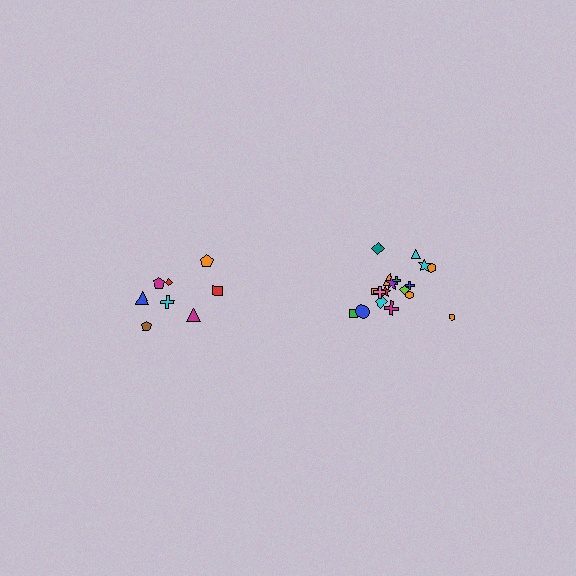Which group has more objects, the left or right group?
The right group.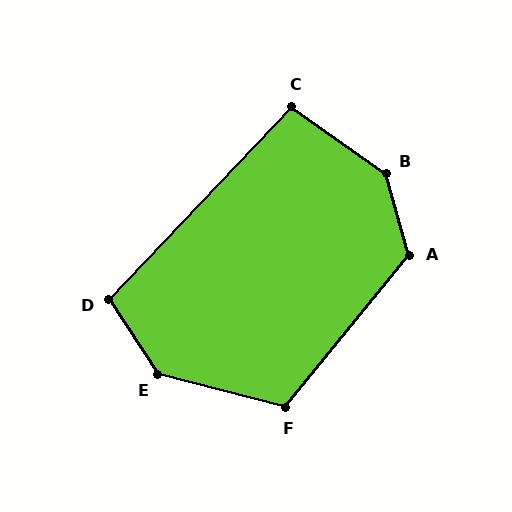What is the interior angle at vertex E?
Approximately 138 degrees (obtuse).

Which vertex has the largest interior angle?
B, at approximately 142 degrees.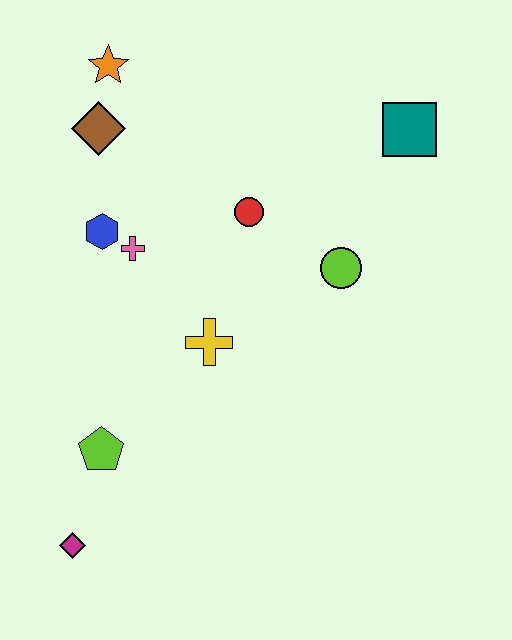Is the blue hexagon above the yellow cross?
Yes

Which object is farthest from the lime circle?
The magenta diamond is farthest from the lime circle.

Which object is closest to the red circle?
The lime circle is closest to the red circle.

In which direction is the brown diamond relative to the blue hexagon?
The brown diamond is above the blue hexagon.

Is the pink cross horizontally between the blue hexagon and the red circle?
Yes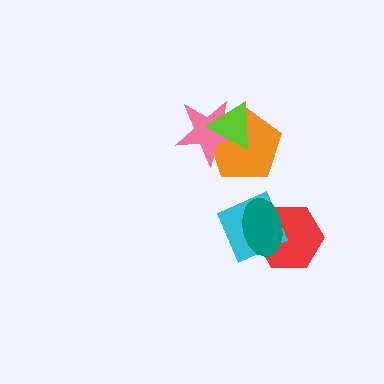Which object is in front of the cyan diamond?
The teal ellipse is in front of the cyan diamond.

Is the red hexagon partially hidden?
Yes, it is partially covered by another shape.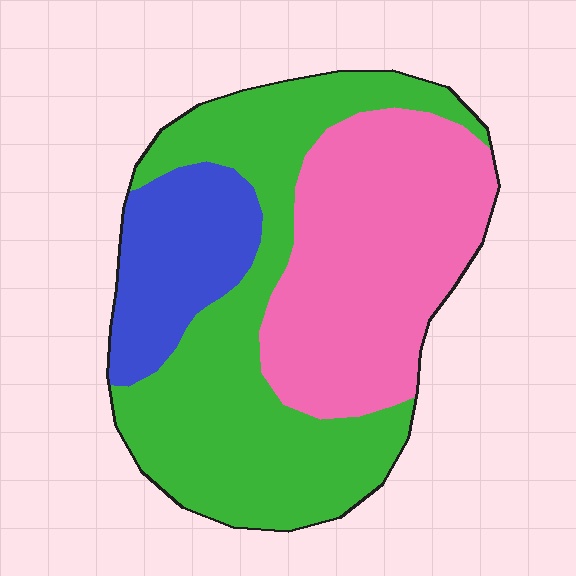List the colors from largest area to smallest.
From largest to smallest: green, pink, blue.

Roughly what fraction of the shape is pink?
Pink covers about 40% of the shape.